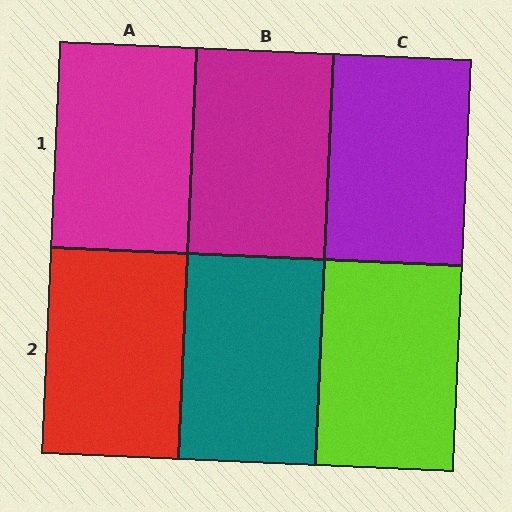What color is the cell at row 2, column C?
Lime.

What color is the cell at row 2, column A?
Red.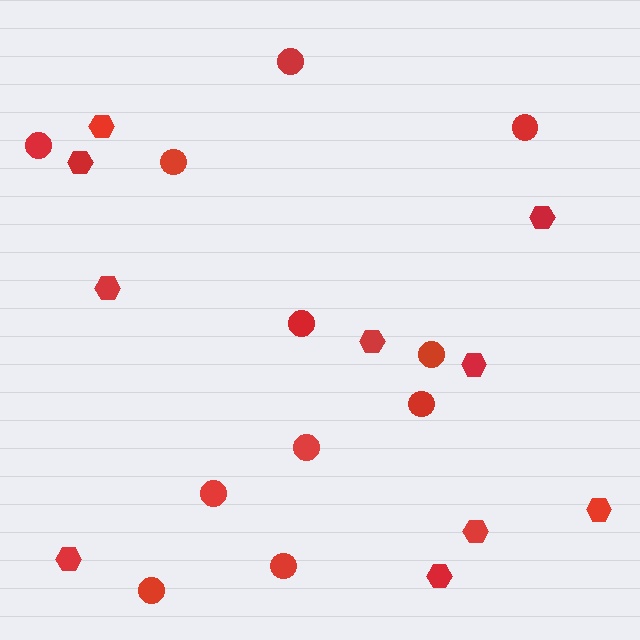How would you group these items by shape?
There are 2 groups: one group of hexagons (10) and one group of circles (11).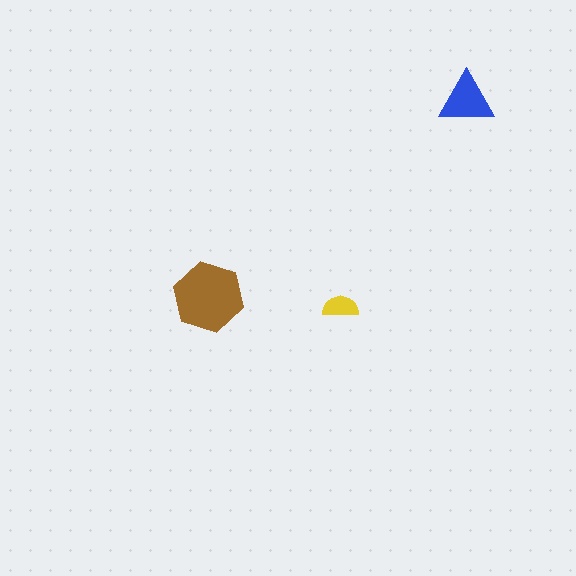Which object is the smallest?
The yellow semicircle.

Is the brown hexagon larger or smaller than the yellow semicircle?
Larger.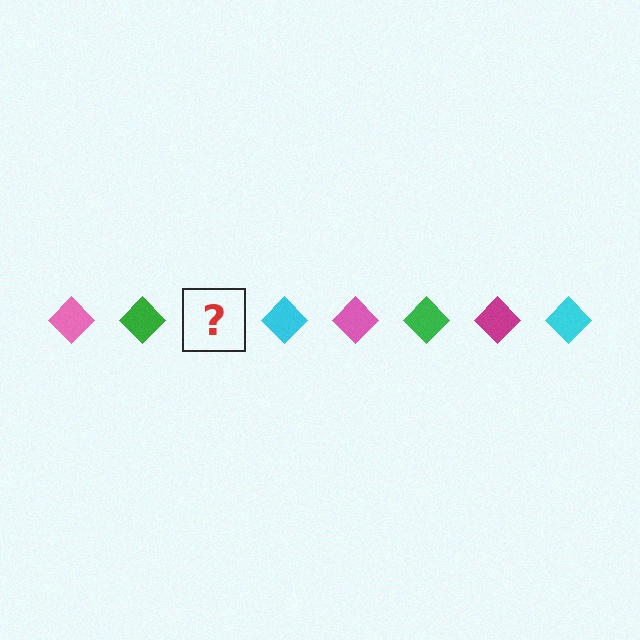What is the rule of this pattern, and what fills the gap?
The rule is that the pattern cycles through pink, green, magenta, cyan diamonds. The gap should be filled with a magenta diamond.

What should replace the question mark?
The question mark should be replaced with a magenta diamond.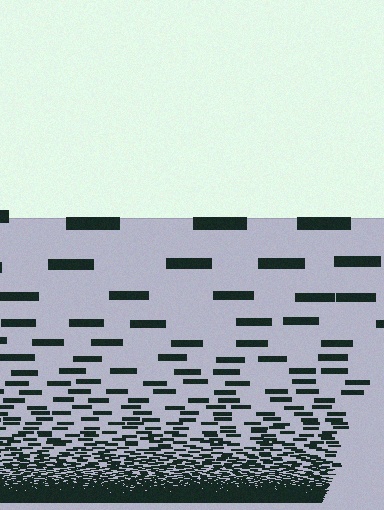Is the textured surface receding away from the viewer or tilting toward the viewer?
The surface appears to tilt toward the viewer. Texture elements get larger and sparser toward the top.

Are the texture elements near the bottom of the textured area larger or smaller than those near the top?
Smaller. The gradient is inverted — elements near the bottom are smaller and denser.